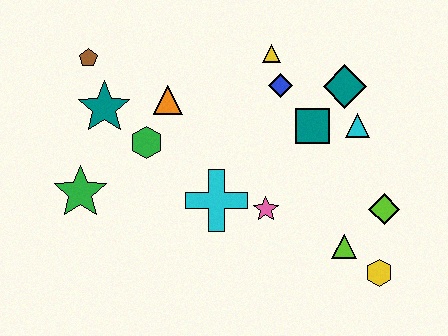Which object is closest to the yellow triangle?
The blue diamond is closest to the yellow triangle.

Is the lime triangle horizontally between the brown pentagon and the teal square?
No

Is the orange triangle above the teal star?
Yes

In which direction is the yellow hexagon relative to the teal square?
The yellow hexagon is below the teal square.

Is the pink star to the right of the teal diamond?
No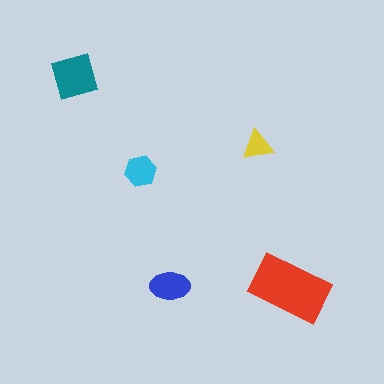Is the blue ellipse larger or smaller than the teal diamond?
Smaller.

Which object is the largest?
The red rectangle.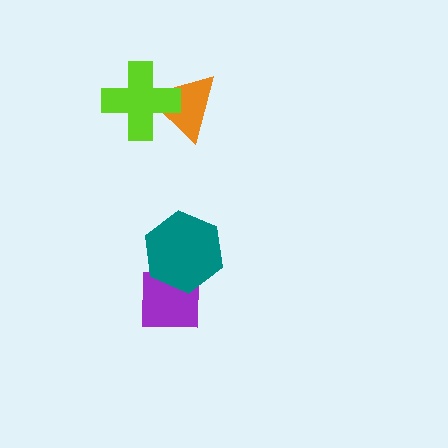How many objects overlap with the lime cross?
1 object overlaps with the lime cross.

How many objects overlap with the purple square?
1 object overlaps with the purple square.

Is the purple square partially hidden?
Yes, it is partially covered by another shape.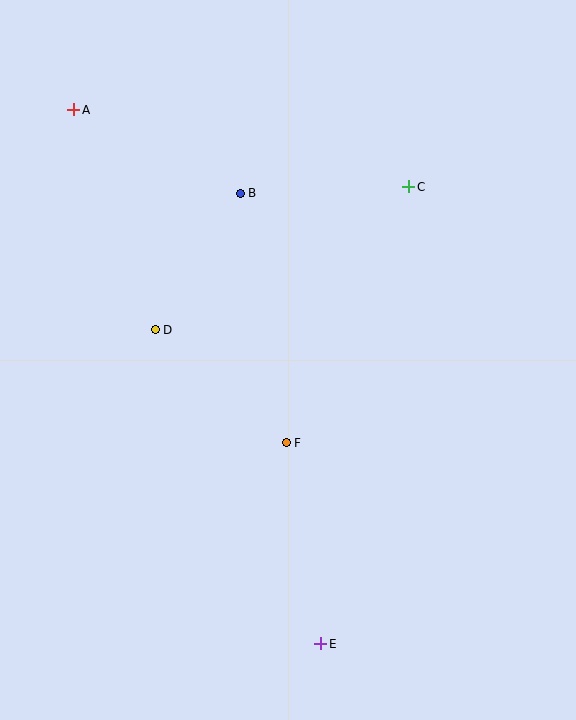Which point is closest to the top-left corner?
Point A is closest to the top-left corner.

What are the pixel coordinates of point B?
Point B is at (240, 193).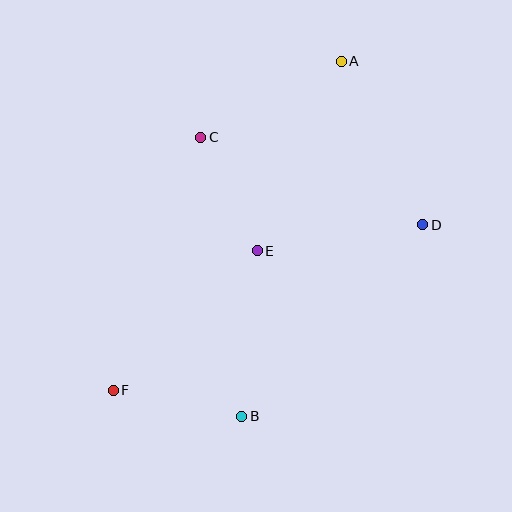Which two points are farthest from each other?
Points A and F are farthest from each other.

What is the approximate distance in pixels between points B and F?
The distance between B and F is approximately 131 pixels.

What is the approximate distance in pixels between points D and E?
The distance between D and E is approximately 168 pixels.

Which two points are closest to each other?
Points C and E are closest to each other.